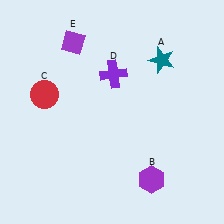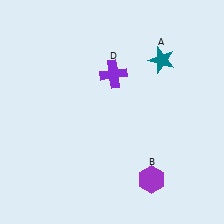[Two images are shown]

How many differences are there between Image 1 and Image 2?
There are 2 differences between the two images.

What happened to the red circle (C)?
The red circle (C) was removed in Image 2. It was in the top-left area of Image 1.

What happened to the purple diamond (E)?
The purple diamond (E) was removed in Image 2. It was in the top-left area of Image 1.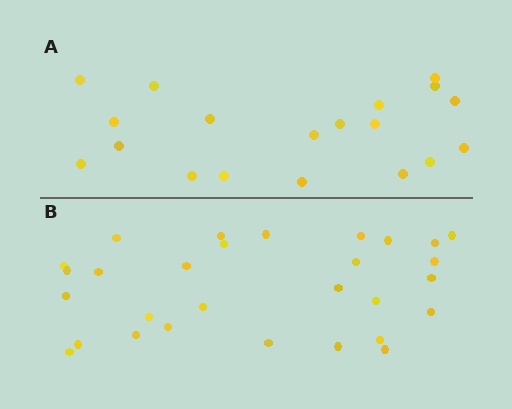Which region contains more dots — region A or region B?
Region B (the bottom region) has more dots.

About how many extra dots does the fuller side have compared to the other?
Region B has roughly 10 or so more dots than region A.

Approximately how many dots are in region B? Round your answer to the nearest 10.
About 30 dots. (The exact count is 29, which rounds to 30.)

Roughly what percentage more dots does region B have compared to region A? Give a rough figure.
About 55% more.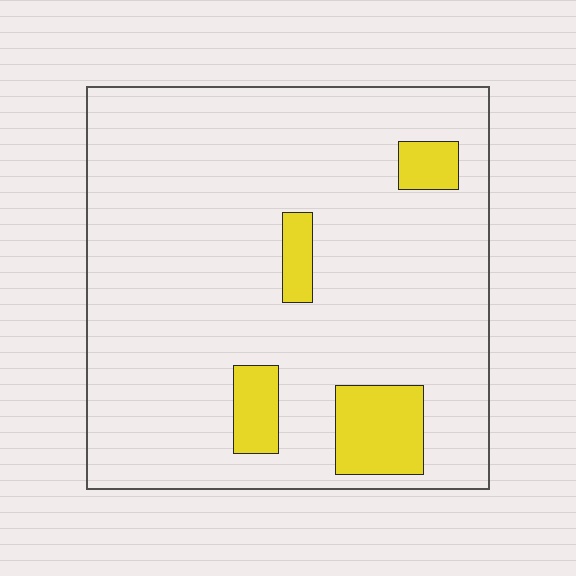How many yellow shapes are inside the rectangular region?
4.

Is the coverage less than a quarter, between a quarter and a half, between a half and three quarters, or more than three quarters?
Less than a quarter.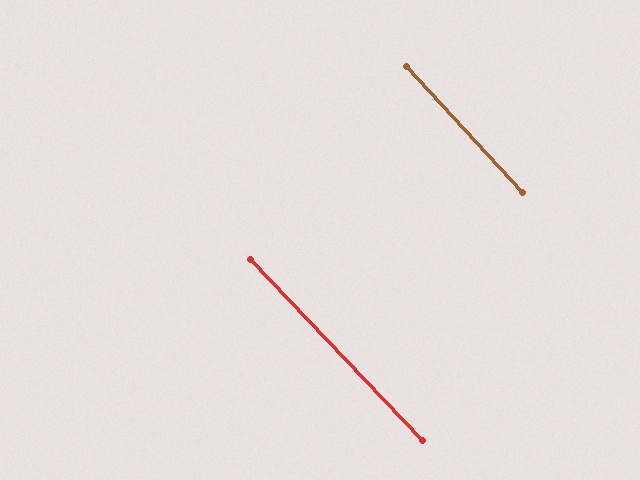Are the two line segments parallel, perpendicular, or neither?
Parallel — their directions differ by only 1.1°.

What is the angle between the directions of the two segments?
Approximately 1 degree.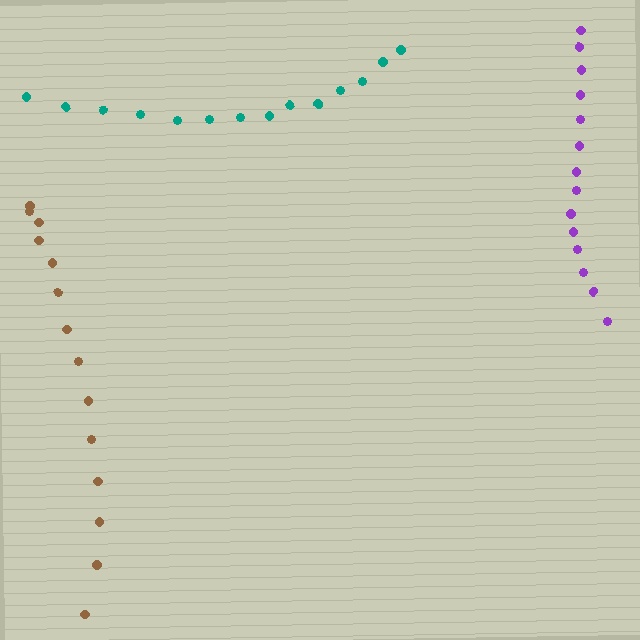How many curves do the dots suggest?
There are 3 distinct paths.